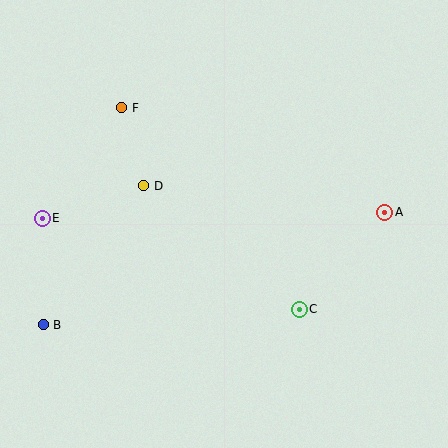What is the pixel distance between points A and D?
The distance between A and D is 242 pixels.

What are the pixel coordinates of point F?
Point F is at (122, 108).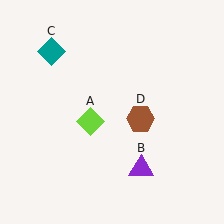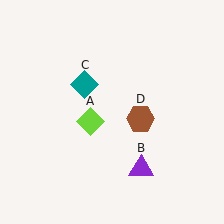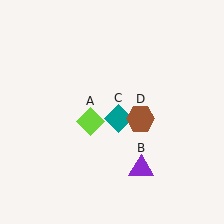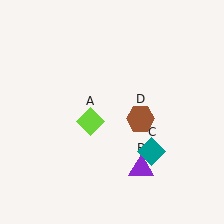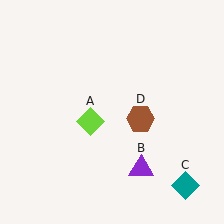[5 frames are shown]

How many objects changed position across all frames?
1 object changed position: teal diamond (object C).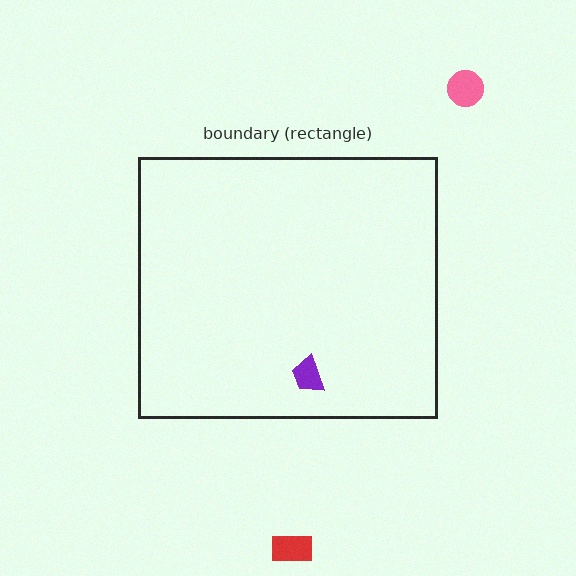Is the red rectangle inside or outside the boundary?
Outside.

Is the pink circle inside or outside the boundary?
Outside.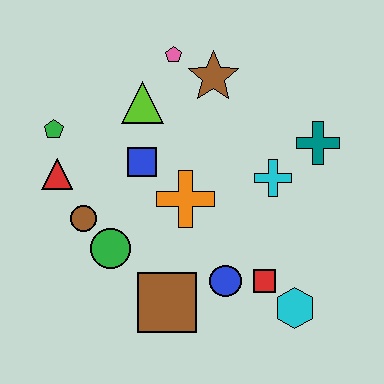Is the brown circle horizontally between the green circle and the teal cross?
No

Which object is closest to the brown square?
The blue circle is closest to the brown square.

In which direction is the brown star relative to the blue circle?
The brown star is above the blue circle.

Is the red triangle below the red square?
No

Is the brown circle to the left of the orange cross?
Yes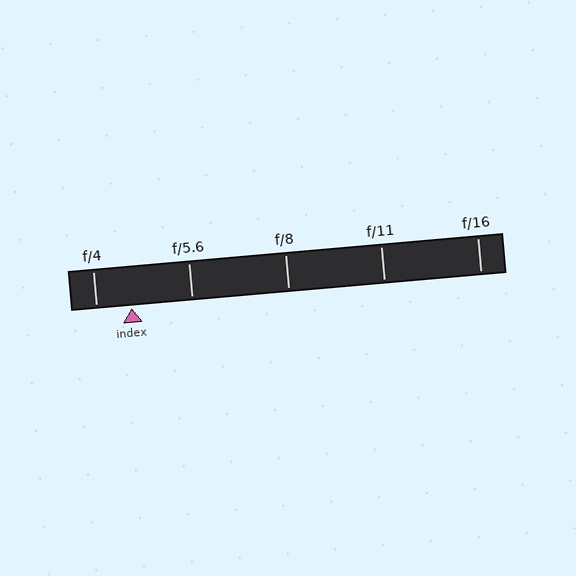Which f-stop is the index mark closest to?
The index mark is closest to f/4.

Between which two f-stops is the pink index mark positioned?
The index mark is between f/4 and f/5.6.